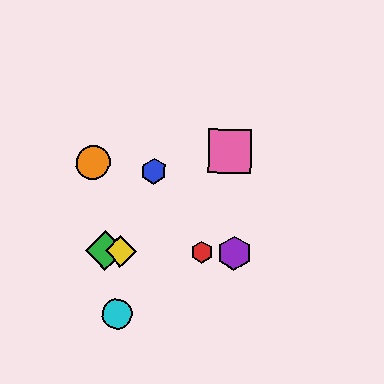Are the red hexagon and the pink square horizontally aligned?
No, the red hexagon is at y≈252 and the pink square is at y≈151.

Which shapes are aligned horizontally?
The red hexagon, the green diamond, the yellow diamond, the purple hexagon are aligned horizontally.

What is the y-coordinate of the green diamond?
The green diamond is at y≈251.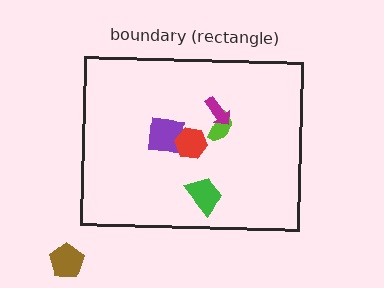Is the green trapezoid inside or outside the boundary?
Inside.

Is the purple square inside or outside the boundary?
Inside.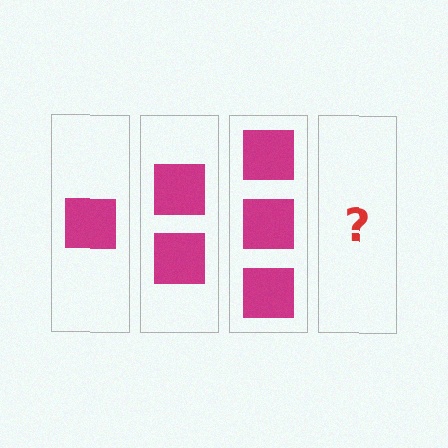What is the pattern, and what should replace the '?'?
The pattern is that each step adds one more square. The '?' should be 4 squares.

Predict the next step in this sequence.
The next step is 4 squares.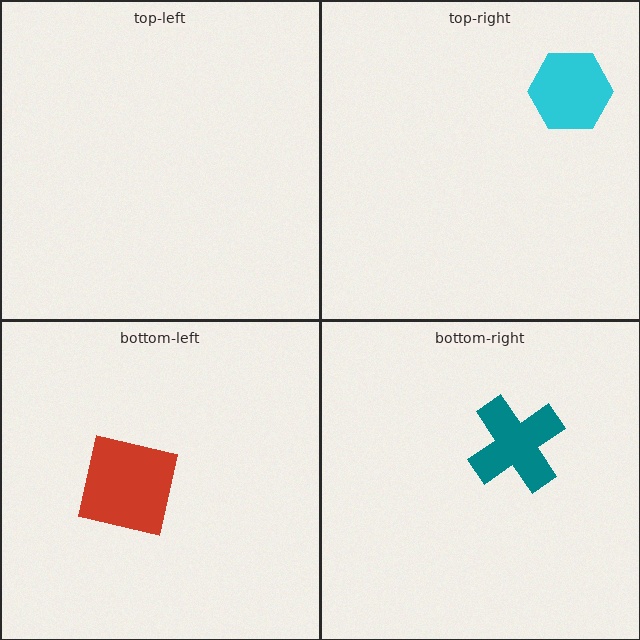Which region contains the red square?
The bottom-left region.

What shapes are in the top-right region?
The cyan hexagon.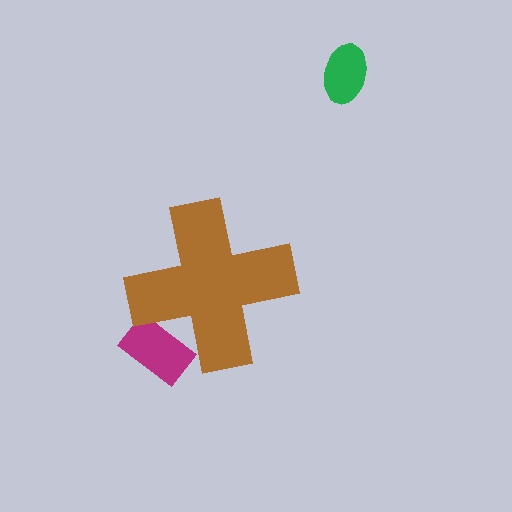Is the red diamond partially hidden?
Yes, the red diamond is partially hidden behind the brown cross.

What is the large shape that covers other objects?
A brown cross.